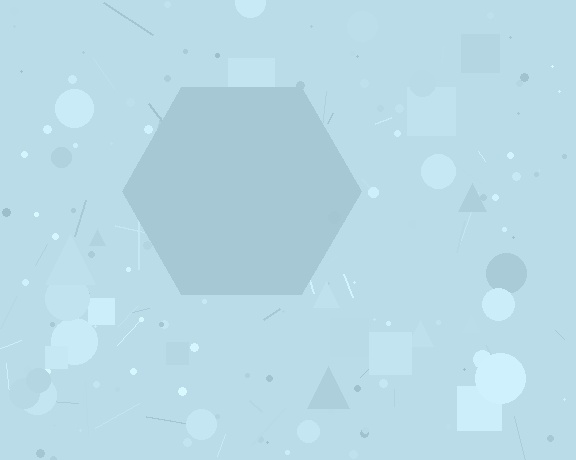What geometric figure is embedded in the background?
A hexagon is embedded in the background.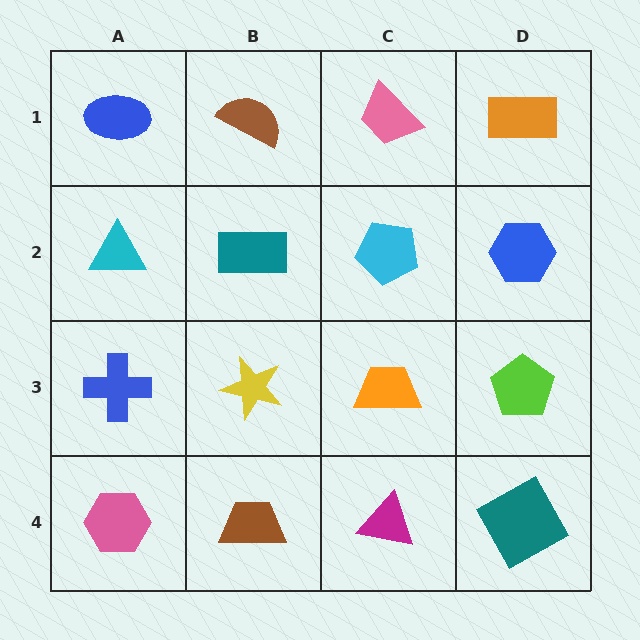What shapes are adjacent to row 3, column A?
A cyan triangle (row 2, column A), a pink hexagon (row 4, column A), a yellow star (row 3, column B).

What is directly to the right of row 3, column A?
A yellow star.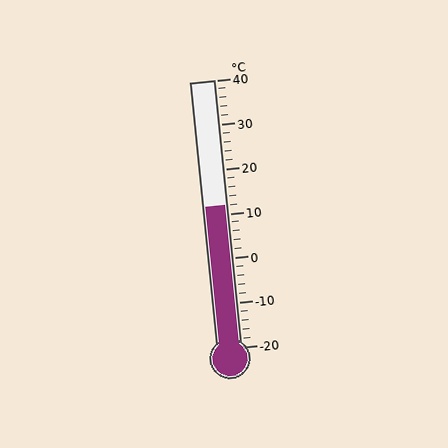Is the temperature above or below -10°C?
The temperature is above -10°C.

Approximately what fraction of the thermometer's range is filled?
The thermometer is filled to approximately 55% of its range.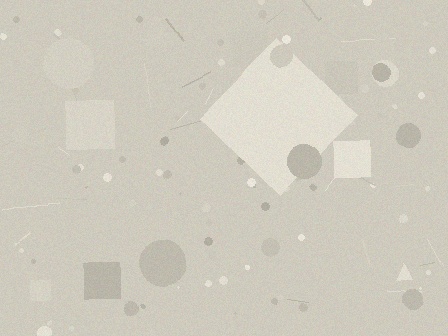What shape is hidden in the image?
A diamond is hidden in the image.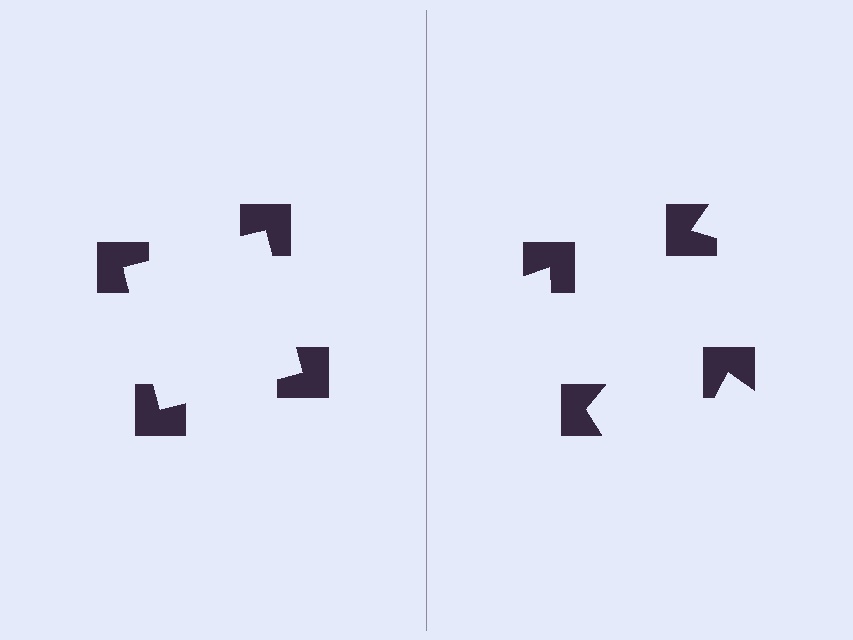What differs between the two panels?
The notched squares are positioned identically on both sides; only the wedge orientations differ. On the left they align to a square; on the right they are misaligned.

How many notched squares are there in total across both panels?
8 — 4 on each side.